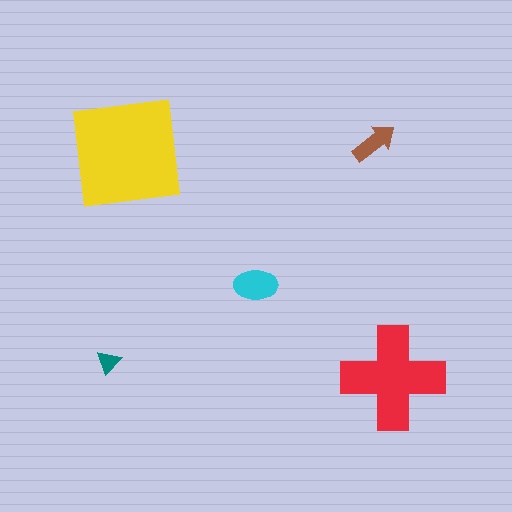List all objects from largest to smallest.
The yellow square, the red cross, the cyan ellipse, the brown arrow, the teal triangle.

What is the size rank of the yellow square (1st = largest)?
1st.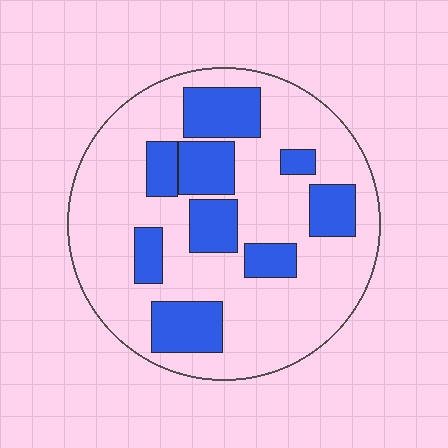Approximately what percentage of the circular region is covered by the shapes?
Approximately 30%.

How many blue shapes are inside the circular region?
9.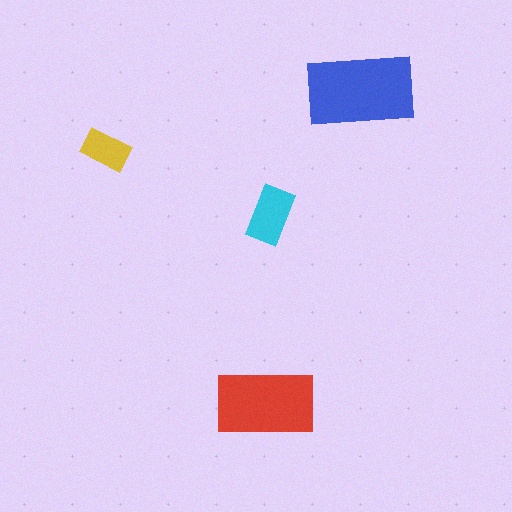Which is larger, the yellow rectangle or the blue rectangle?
The blue one.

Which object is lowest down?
The red rectangle is bottommost.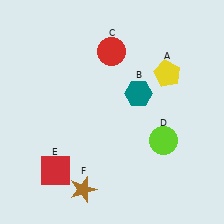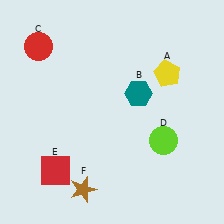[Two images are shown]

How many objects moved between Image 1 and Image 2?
1 object moved between the two images.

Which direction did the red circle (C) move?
The red circle (C) moved left.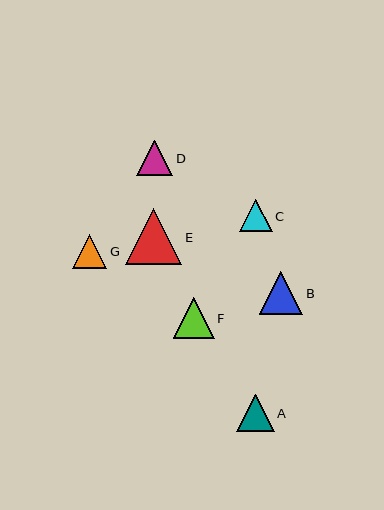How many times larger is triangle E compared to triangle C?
Triangle E is approximately 1.7 times the size of triangle C.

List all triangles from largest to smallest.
From largest to smallest: E, B, F, A, D, G, C.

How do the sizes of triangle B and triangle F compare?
Triangle B and triangle F are approximately the same size.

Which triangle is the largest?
Triangle E is the largest with a size of approximately 56 pixels.